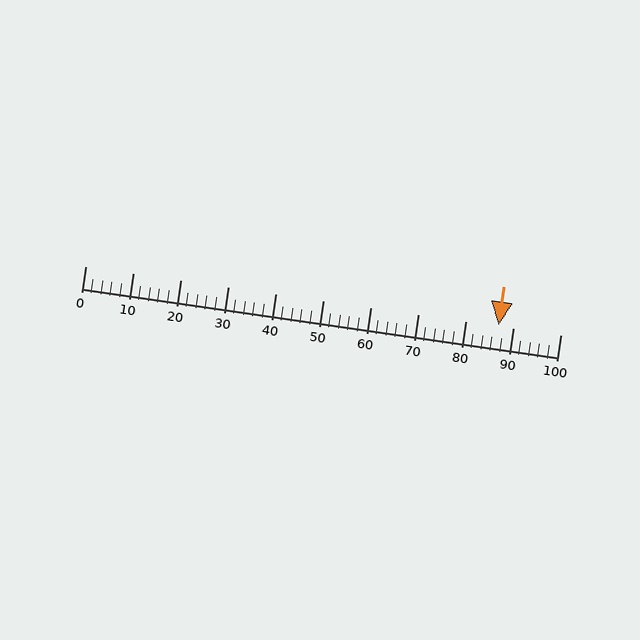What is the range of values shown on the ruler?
The ruler shows values from 0 to 100.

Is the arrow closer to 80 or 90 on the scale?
The arrow is closer to 90.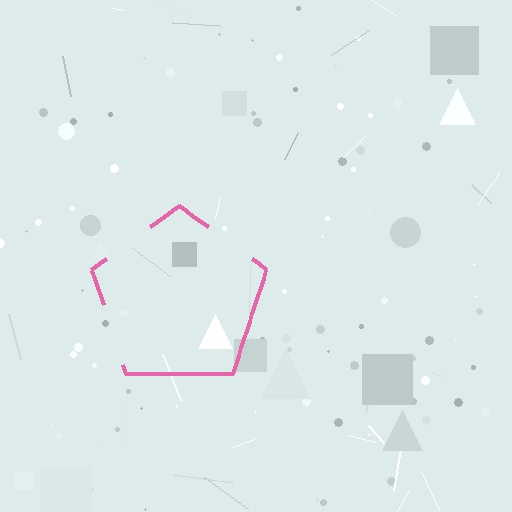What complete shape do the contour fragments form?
The contour fragments form a pentagon.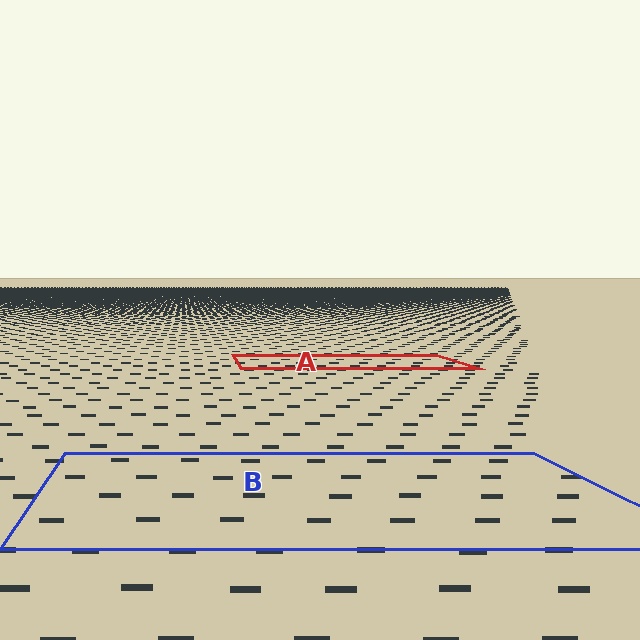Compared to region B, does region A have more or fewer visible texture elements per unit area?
Region A has more texture elements per unit area — they are packed more densely because it is farther away.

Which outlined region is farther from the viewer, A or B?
Region A is farther from the viewer — the texture elements inside it appear smaller and more densely packed.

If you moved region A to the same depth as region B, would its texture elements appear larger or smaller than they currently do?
They would appear larger. At a closer depth, the same texture elements are projected at a bigger on-screen size.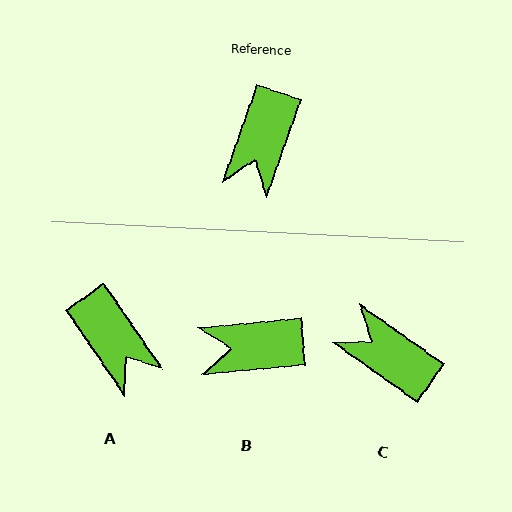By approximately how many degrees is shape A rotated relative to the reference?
Approximately 53 degrees counter-clockwise.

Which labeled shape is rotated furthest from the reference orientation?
C, about 106 degrees away.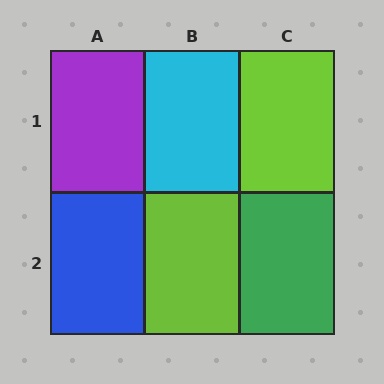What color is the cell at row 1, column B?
Cyan.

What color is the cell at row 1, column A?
Purple.